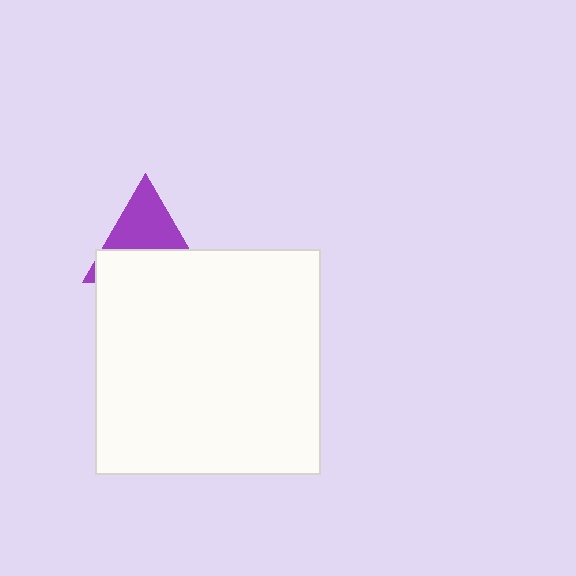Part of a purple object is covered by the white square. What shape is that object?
It is a triangle.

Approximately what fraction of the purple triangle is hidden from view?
Roughly 50% of the purple triangle is hidden behind the white square.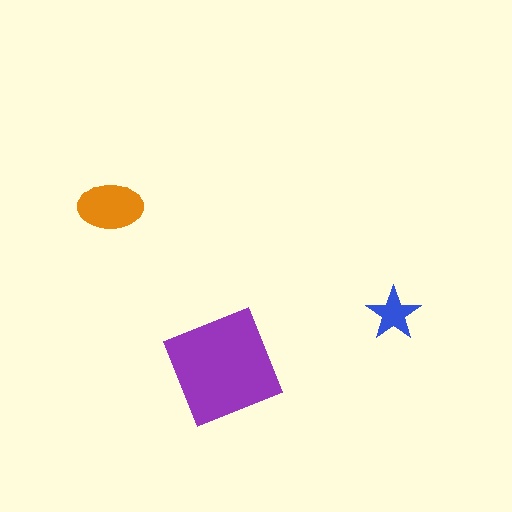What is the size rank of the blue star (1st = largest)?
3rd.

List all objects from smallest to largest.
The blue star, the orange ellipse, the purple square.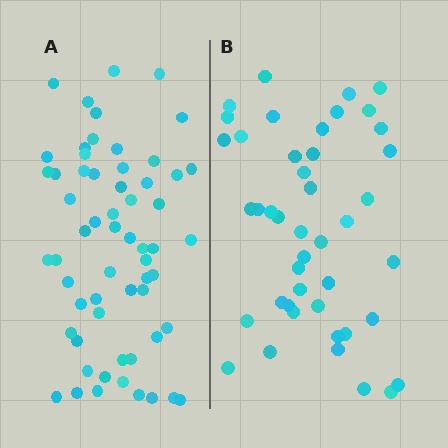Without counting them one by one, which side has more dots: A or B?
Region A (the left region) has more dots.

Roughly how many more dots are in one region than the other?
Region A has approximately 15 more dots than region B.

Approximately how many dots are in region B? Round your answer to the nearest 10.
About 40 dots. (The exact count is 44, which rounds to 40.)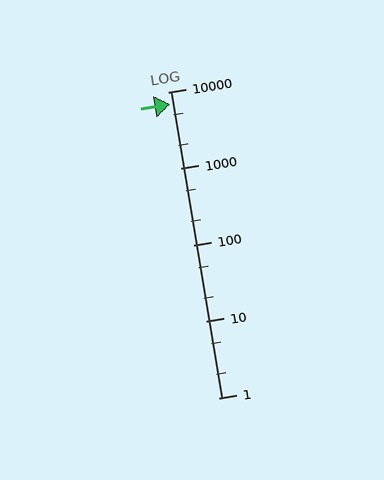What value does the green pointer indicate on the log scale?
The pointer indicates approximately 7000.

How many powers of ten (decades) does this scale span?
The scale spans 4 decades, from 1 to 10000.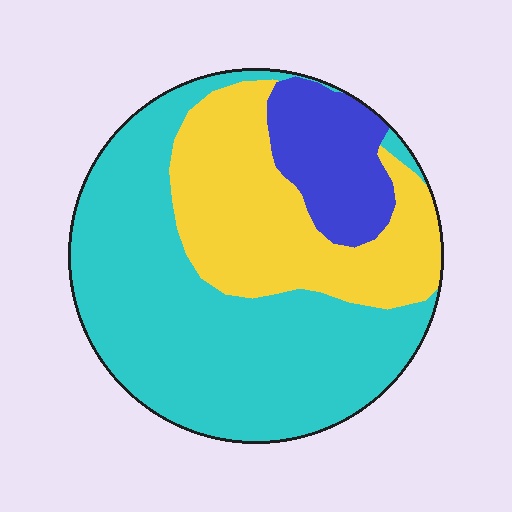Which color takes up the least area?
Blue, at roughly 15%.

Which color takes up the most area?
Cyan, at roughly 55%.